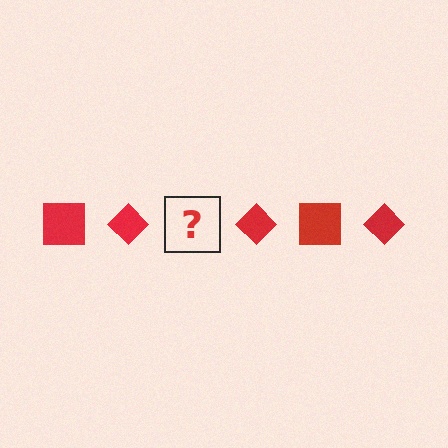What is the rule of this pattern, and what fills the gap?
The rule is that the pattern cycles through square, diamond shapes in red. The gap should be filled with a red square.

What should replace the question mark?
The question mark should be replaced with a red square.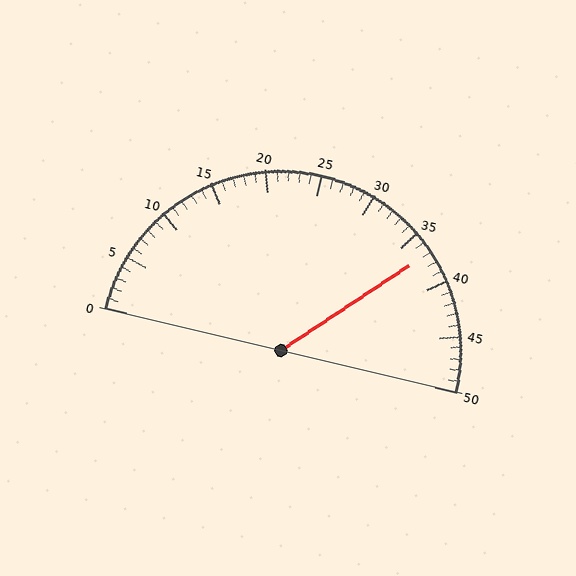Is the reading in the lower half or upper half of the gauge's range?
The reading is in the upper half of the range (0 to 50).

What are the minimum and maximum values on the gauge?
The gauge ranges from 0 to 50.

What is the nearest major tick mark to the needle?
The nearest major tick mark is 35.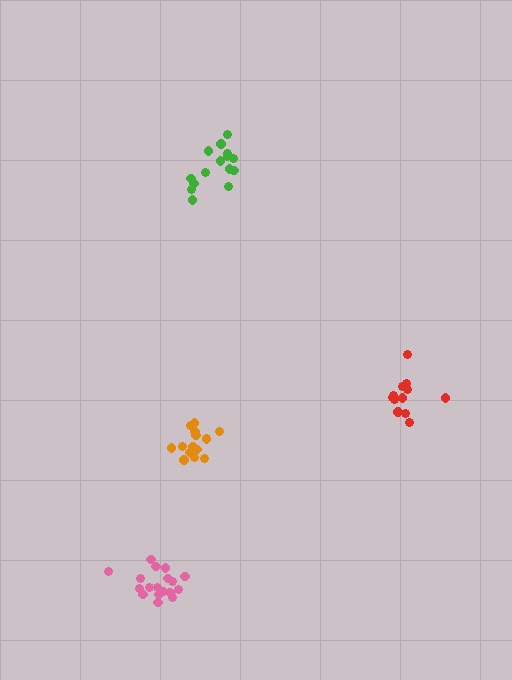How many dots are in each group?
Group 1: 15 dots, Group 2: 18 dots, Group 3: 12 dots, Group 4: 15 dots (60 total).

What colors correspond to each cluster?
The clusters are colored: green, pink, red, orange.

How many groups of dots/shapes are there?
There are 4 groups.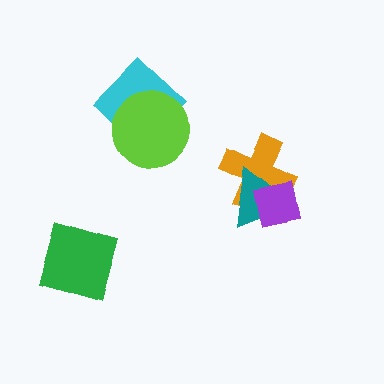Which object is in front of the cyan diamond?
The lime circle is in front of the cyan diamond.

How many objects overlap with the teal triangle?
2 objects overlap with the teal triangle.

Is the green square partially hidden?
No, no other shape covers it.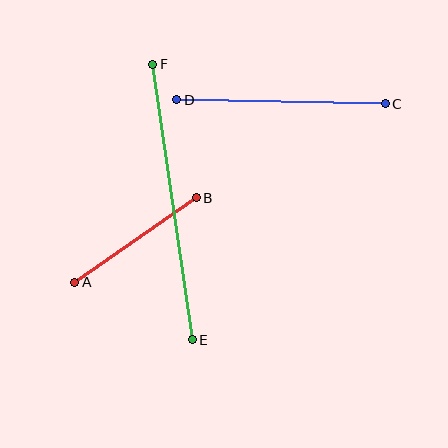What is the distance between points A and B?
The distance is approximately 148 pixels.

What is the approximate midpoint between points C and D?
The midpoint is at approximately (281, 102) pixels.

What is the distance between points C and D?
The distance is approximately 209 pixels.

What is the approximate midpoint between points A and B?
The midpoint is at approximately (136, 240) pixels.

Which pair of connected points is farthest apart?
Points E and F are farthest apart.